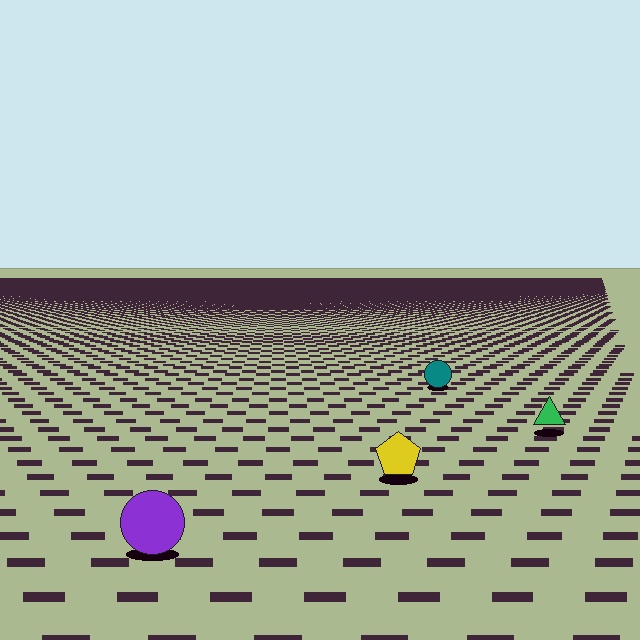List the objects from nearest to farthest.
From nearest to farthest: the purple circle, the yellow pentagon, the green triangle, the teal circle.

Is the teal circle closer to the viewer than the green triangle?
No. The green triangle is closer — you can tell from the texture gradient: the ground texture is coarser near it.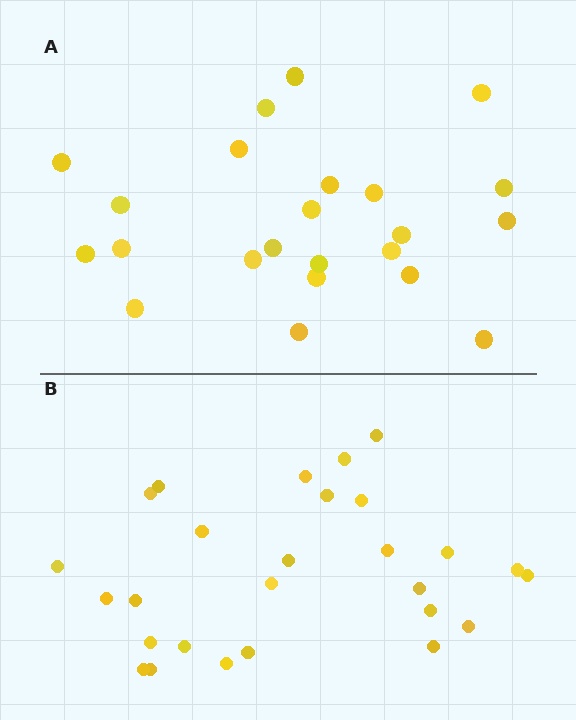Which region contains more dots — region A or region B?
Region B (the bottom region) has more dots.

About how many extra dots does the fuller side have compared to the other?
Region B has about 4 more dots than region A.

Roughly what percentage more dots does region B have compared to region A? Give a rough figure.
About 15% more.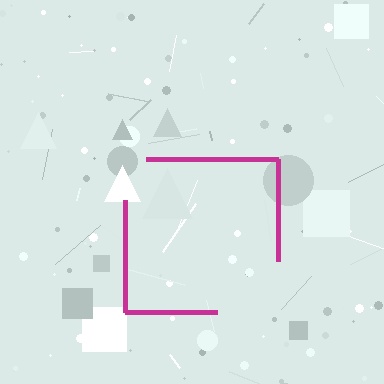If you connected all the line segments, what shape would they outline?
They would outline a square.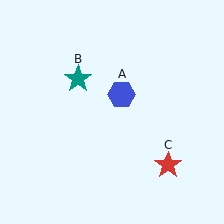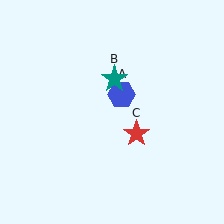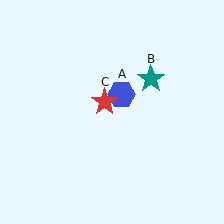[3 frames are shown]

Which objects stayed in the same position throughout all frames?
Blue hexagon (object A) remained stationary.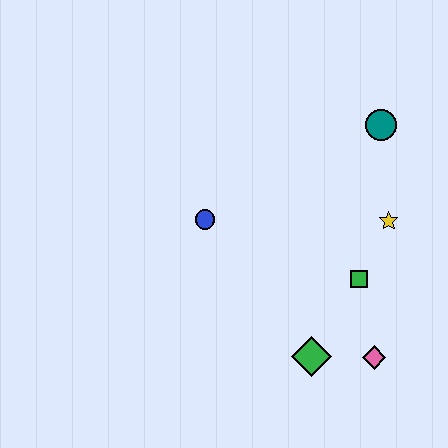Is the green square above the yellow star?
No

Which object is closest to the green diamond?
The pink diamond is closest to the green diamond.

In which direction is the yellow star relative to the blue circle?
The yellow star is to the right of the blue circle.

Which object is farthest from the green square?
The blue circle is farthest from the green square.